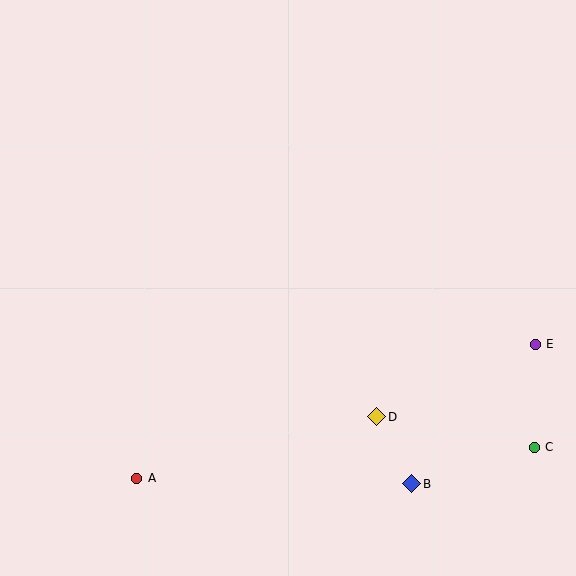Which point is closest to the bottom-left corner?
Point A is closest to the bottom-left corner.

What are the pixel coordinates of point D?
Point D is at (377, 417).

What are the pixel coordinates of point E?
Point E is at (535, 344).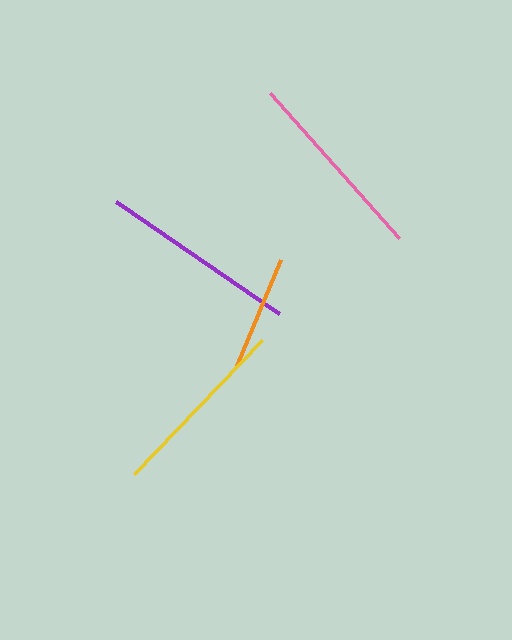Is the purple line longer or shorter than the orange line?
The purple line is longer than the orange line.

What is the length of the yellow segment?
The yellow segment is approximately 186 pixels long.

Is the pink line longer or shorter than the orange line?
The pink line is longer than the orange line.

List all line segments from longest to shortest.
From longest to shortest: purple, pink, yellow, orange.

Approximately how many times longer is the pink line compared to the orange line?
The pink line is approximately 1.7 times the length of the orange line.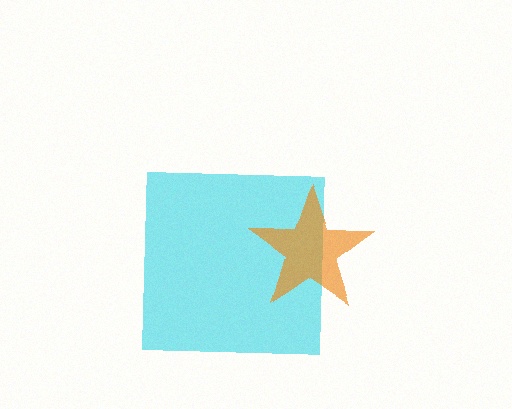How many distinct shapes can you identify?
There are 2 distinct shapes: a cyan square, an orange star.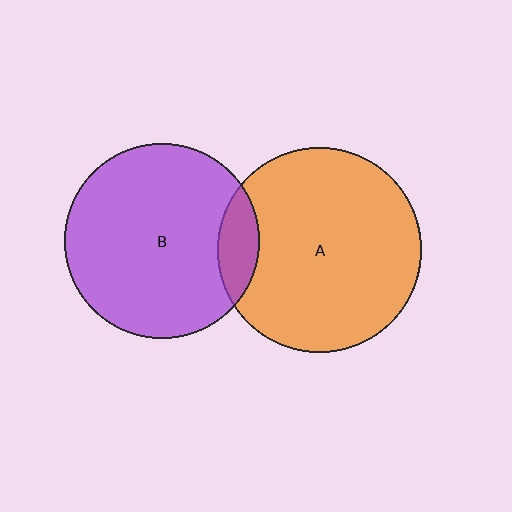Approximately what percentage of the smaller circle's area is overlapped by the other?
Approximately 10%.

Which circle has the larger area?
Circle A (orange).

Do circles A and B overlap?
Yes.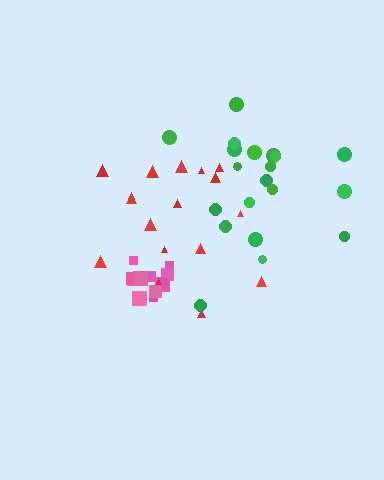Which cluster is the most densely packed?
Pink.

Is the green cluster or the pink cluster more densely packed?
Pink.